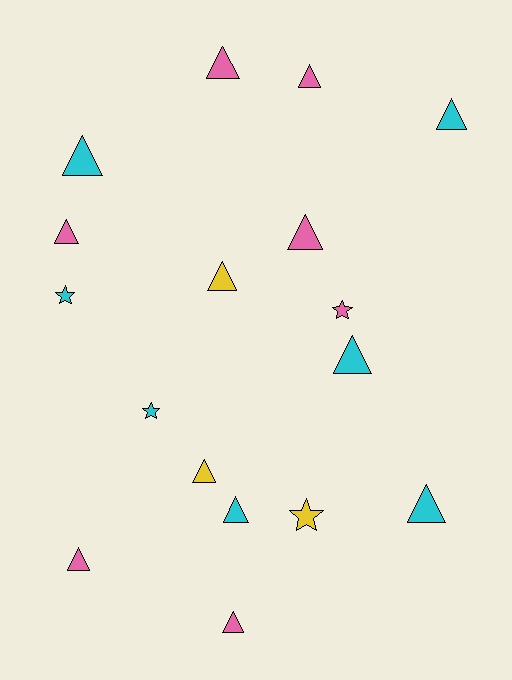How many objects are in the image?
There are 17 objects.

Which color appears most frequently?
Pink, with 7 objects.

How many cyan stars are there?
There are 2 cyan stars.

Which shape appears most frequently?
Triangle, with 13 objects.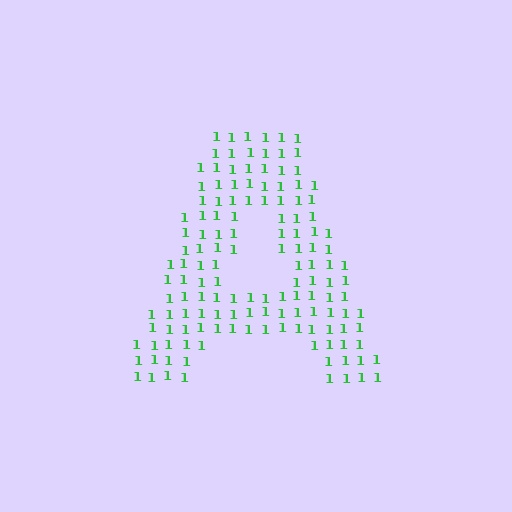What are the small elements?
The small elements are digit 1's.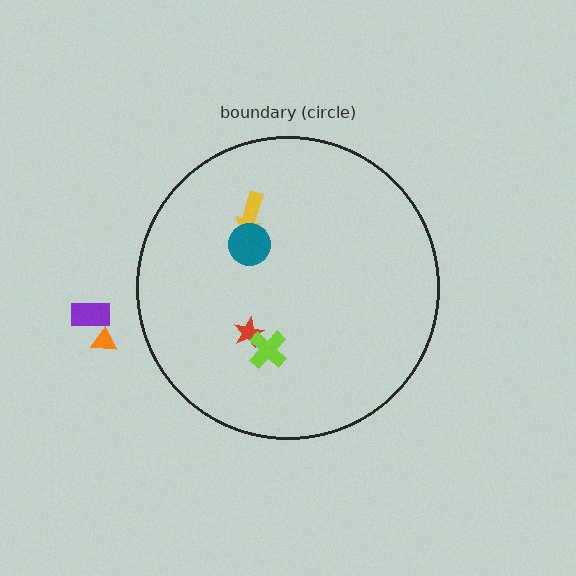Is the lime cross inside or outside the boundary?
Inside.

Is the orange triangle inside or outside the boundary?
Outside.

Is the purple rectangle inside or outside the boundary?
Outside.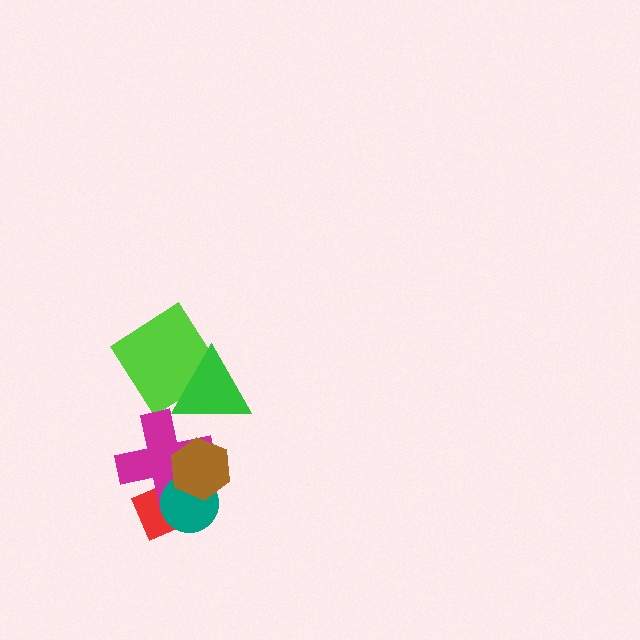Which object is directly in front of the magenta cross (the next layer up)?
The teal circle is directly in front of the magenta cross.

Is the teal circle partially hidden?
Yes, it is partially covered by another shape.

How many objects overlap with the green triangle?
2 objects overlap with the green triangle.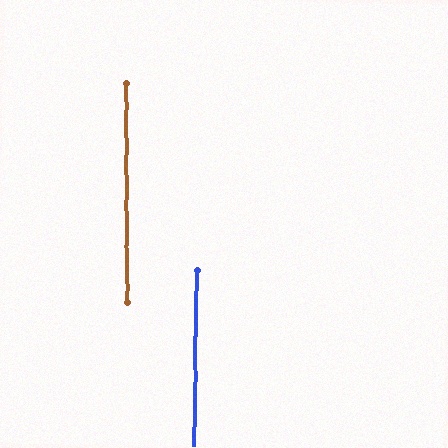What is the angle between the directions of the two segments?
Approximately 1 degree.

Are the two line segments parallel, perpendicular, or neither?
Parallel — their directions differ by only 1.4°.